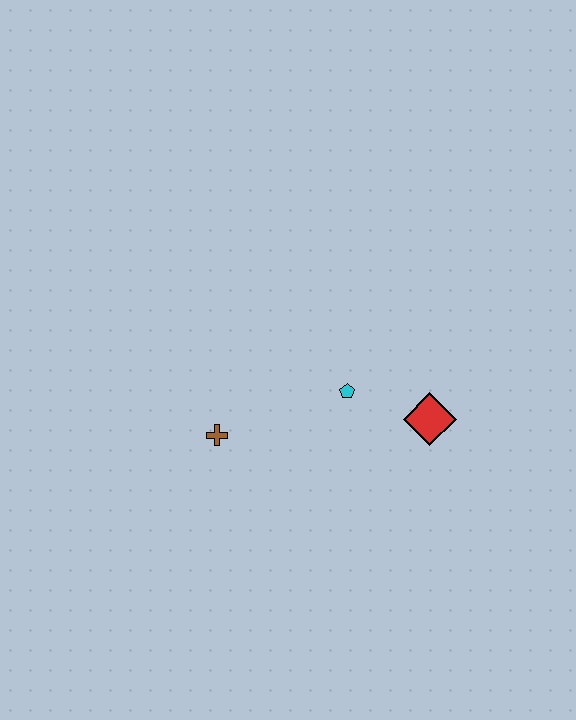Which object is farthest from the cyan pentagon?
The brown cross is farthest from the cyan pentagon.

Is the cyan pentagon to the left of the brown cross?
No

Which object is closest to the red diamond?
The cyan pentagon is closest to the red diamond.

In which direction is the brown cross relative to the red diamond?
The brown cross is to the left of the red diamond.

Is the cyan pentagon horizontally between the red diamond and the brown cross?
Yes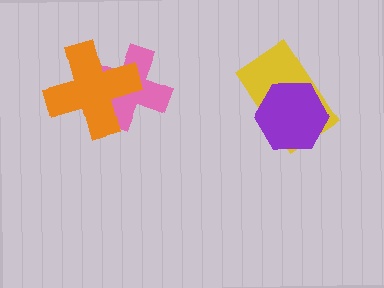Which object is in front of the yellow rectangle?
The purple hexagon is in front of the yellow rectangle.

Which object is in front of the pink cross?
The orange cross is in front of the pink cross.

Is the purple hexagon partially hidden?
No, no other shape covers it.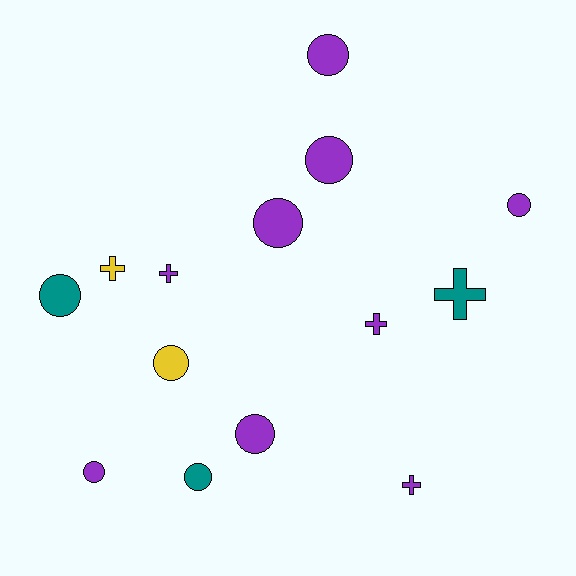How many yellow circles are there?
There is 1 yellow circle.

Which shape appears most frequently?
Circle, with 9 objects.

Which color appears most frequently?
Purple, with 9 objects.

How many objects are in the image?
There are 14 objects.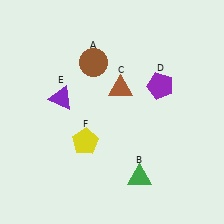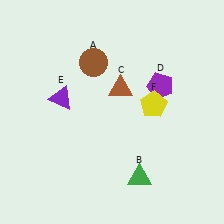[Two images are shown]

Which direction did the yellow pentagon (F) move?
The yellow pentagon (F) moved right.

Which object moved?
The yellow pentagon (F) moved right.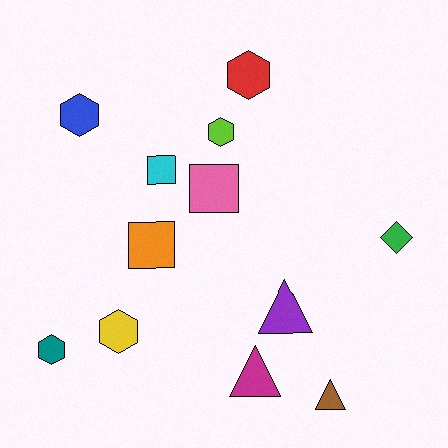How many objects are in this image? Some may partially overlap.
There are 12 objects.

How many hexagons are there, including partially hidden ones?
There are 5 hexagons.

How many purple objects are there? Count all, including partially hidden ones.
There is 1 purple object.